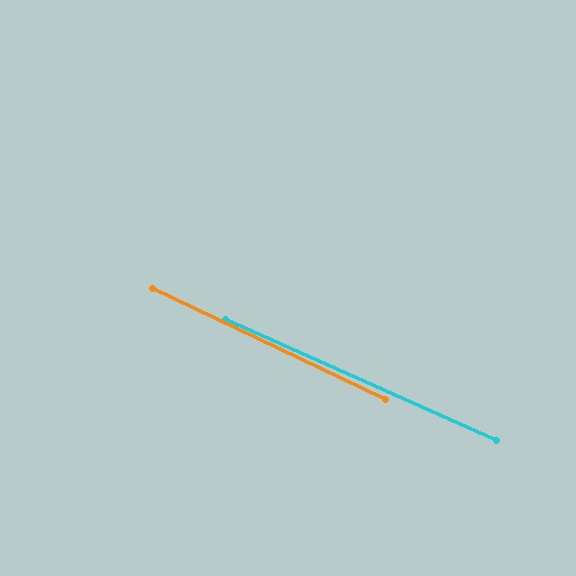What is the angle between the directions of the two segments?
Approximately 2 degrees.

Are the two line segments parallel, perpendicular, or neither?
Parallel — their directions differ by only 1.5°.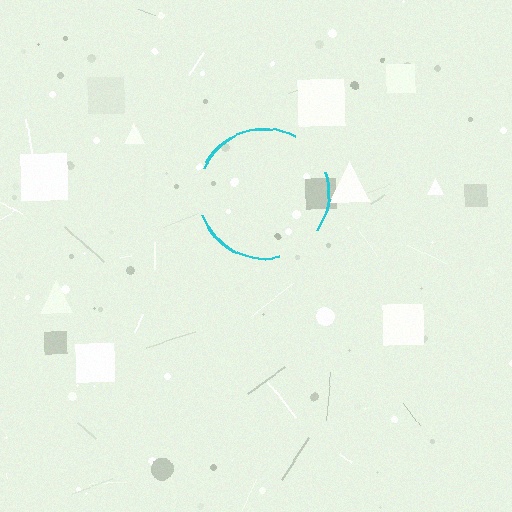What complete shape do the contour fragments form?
The contour fragments form a circle.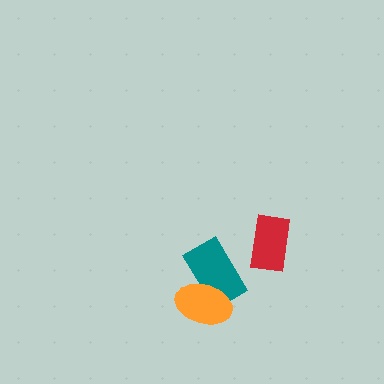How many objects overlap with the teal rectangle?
1 object overlaps with the teal rectangle.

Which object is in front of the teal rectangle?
The orange ellipse is in front of the teal rectangle.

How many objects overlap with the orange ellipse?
1 object overlaps with the orange ellipse.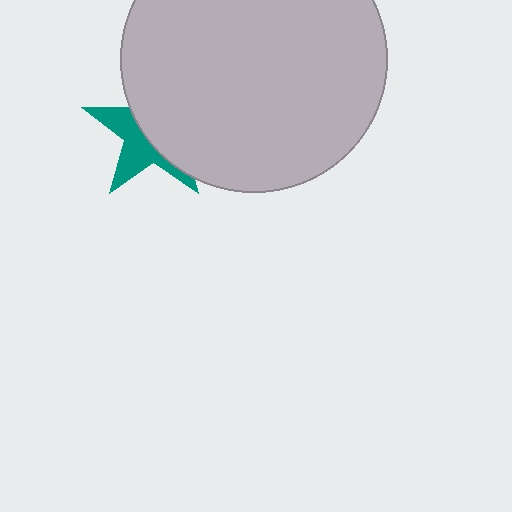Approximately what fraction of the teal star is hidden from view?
Roughly 58% of the teal star is hidden behind the light gray circle.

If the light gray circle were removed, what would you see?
You would see the complete teal star.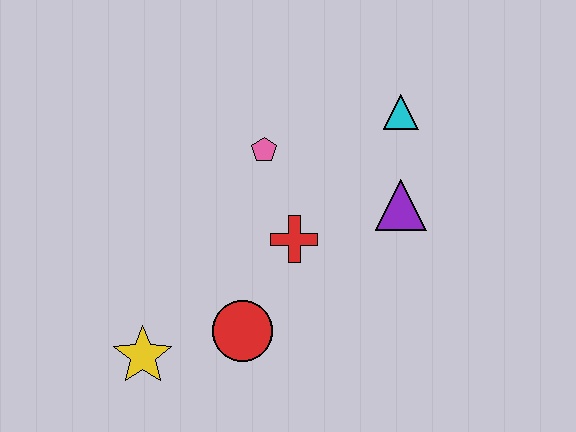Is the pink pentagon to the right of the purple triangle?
No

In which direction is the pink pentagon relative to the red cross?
The pink pentagon is above the red cross.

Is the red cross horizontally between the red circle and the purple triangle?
Yes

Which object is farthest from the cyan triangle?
The yellow star is farthest from the cyan triangle.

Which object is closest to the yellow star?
The red circle is closest to the yellow star.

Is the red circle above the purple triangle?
No